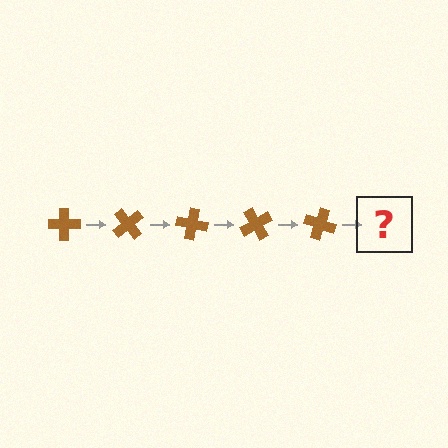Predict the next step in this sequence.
The next step is a brown cross rotated 250 degrees.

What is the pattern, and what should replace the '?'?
The pattern is that the cross rotates 50 degrees each step. The '?' should be a brown cross rotated 250 degrees.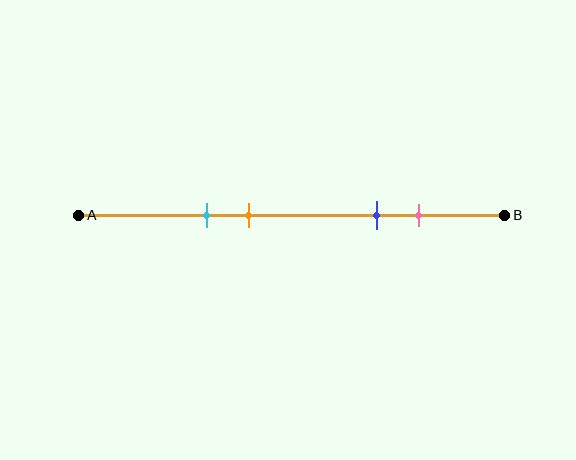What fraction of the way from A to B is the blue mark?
The blue mark is approximately 70% (0.7) of the way from A to B.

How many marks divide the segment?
There are 4 marks dividing the segment.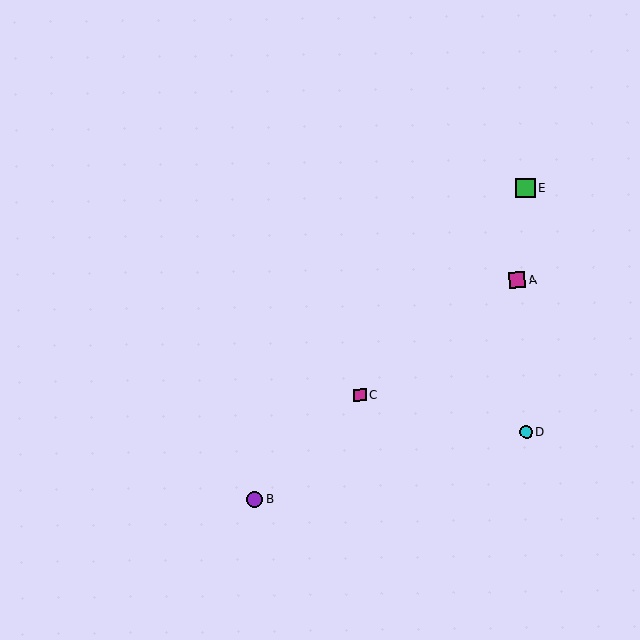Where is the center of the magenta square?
The center of the magenta square is at (360, 395).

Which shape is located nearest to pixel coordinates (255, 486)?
The purple circle (labeled B) at (255, 499) is nearest to that location.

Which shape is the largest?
The green square (labeled E) is the largest.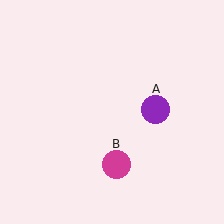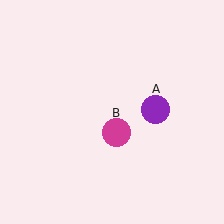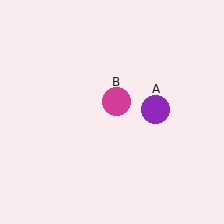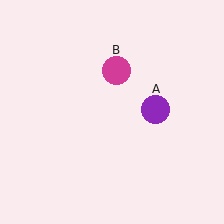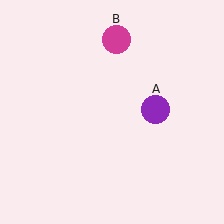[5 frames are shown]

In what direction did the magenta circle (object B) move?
The magenta circle (object B) moved up.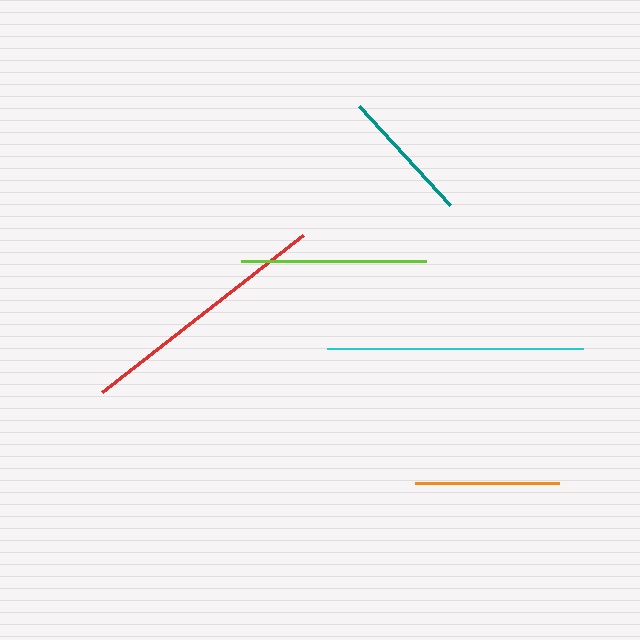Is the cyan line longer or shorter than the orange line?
The cyan line is longer than the orange line.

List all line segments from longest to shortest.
From longest to shortest: cyan, red, lime, orange, teal.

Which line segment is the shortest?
The teal line is the shortest at approximately 134 pixels.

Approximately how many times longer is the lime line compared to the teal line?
The lime line is approximately 1.4 times the length of the teal line.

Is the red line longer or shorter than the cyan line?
The cyan line is longer than the red line.